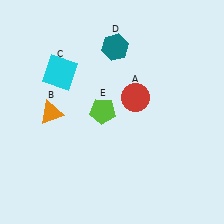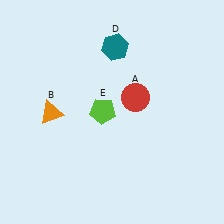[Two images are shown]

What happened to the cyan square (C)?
The cyan square (C) was removed in Image 2. It was in the top-left area of Image 1.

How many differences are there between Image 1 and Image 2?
There is 1 difference between the two images.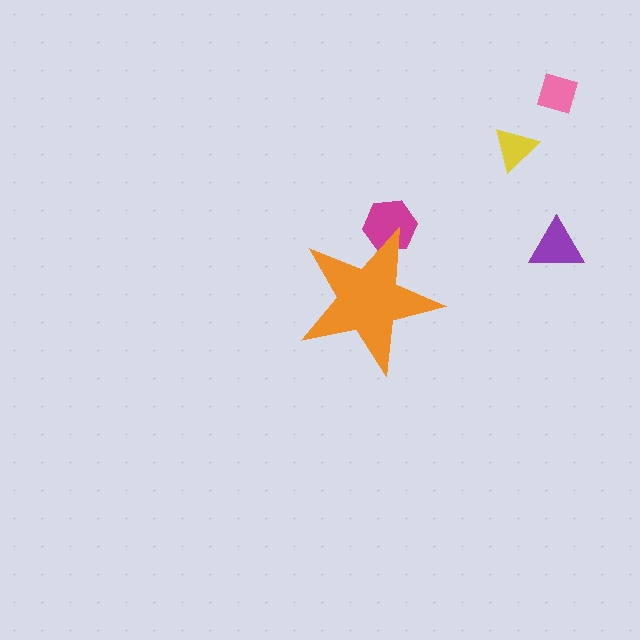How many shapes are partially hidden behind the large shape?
1 shape is partially hidden.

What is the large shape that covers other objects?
An orange star.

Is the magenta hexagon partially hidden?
Yes, the magenta hexagon is partially hidden behind the orange star.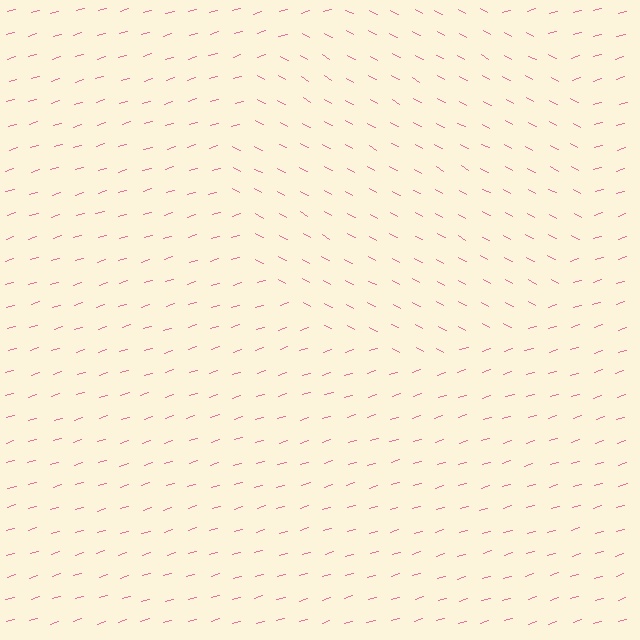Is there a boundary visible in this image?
Yes, there is a texture boundary formed by a change in line orientation.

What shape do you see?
I see a circle.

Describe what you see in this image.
The image is filled with small pink line segments. A circle region in the image has lines oriented differently from the surrounding lines, creating a visible texture boundary.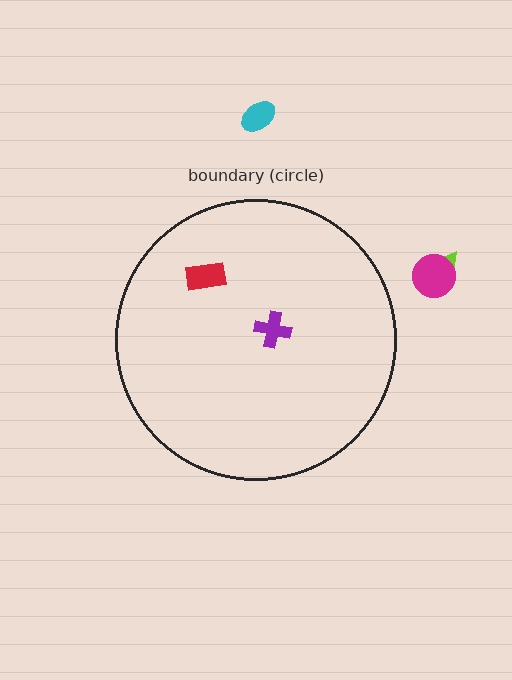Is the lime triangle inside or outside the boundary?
Outside.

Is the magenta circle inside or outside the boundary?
Outside.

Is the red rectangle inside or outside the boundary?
Inside.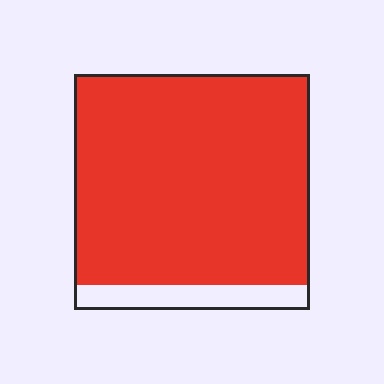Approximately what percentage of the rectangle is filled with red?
Approximately 90%.